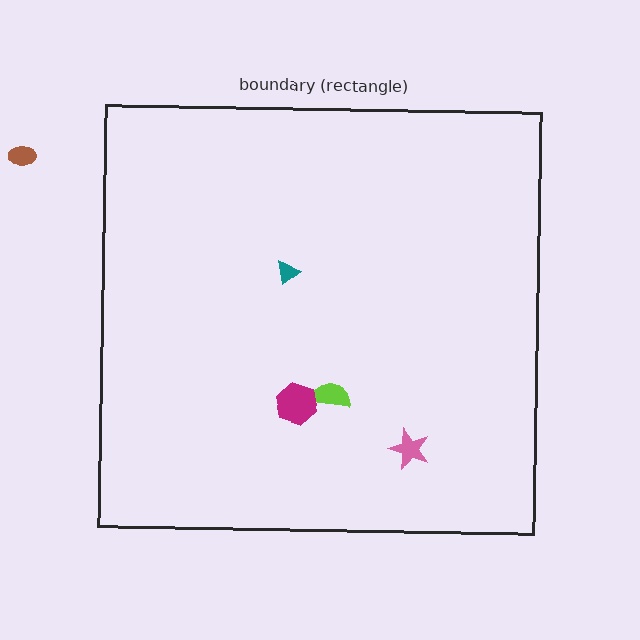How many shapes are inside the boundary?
4 inside, 1 outside.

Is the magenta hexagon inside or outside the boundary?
Inside.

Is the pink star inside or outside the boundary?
Inside.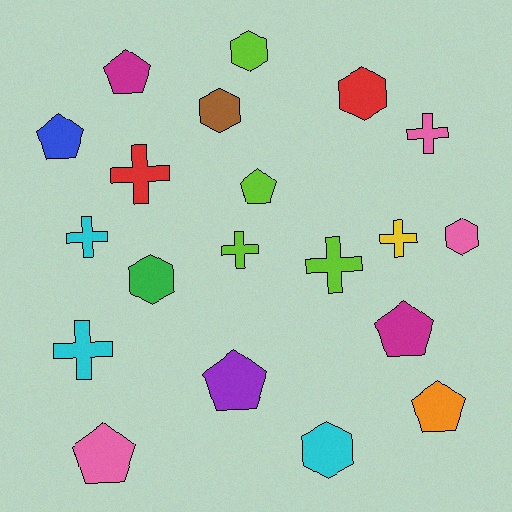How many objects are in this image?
There are 20 objects.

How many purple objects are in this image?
There is 1 purple object.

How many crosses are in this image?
There are 7 crosses.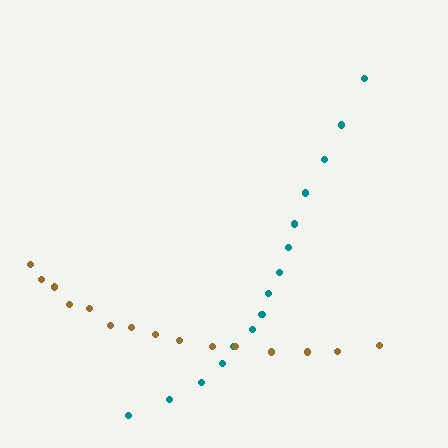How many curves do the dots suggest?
There are 2 distinct paths.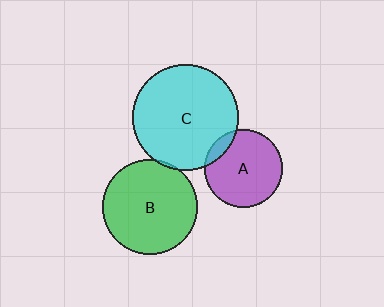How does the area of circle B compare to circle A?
Approximately 1.5 times.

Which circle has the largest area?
Circle C (cyan).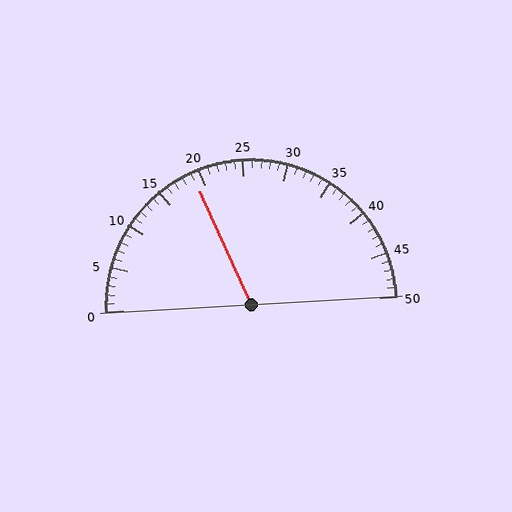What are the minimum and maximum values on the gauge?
The gauge ranges from 0 to 50.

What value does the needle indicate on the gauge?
The needle indicates approximately 19.